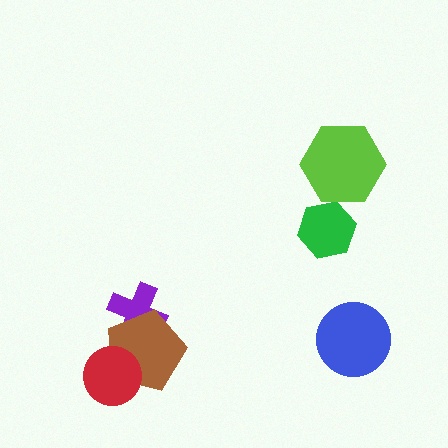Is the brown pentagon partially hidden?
Yes, it is partially covered by another shape.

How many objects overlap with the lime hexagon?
0 objects overlap with the lime hexagon.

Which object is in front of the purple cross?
The brown pentagon is in front of the purple cross.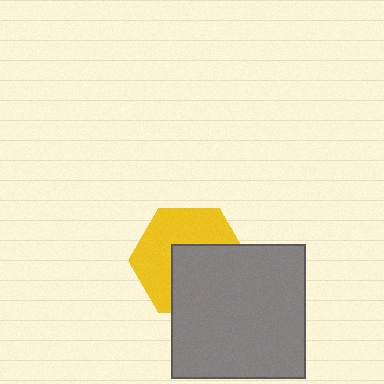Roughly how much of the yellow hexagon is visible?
About half of it is visible (roughly 52%).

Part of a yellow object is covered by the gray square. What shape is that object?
It is a hexagon.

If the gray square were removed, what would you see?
You would see the complete yellow hexagon.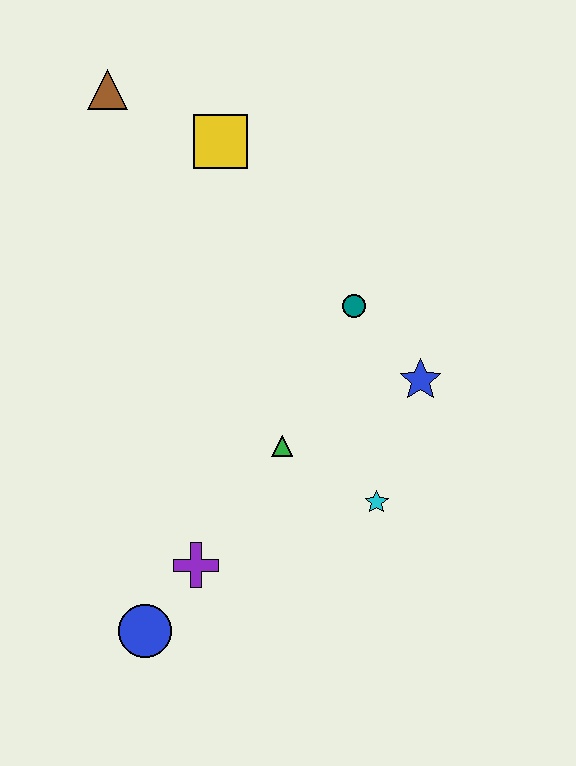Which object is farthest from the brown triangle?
The blue circle is farthest from the brown triangle.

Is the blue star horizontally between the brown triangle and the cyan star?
No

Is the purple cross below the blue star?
Yes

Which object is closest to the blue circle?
The purple cross is closest to the blue circle.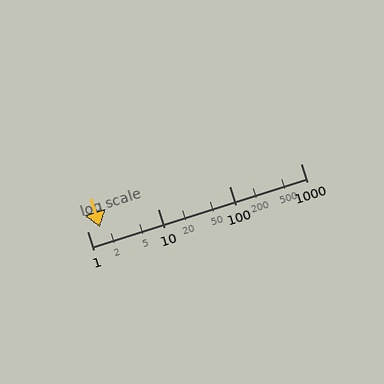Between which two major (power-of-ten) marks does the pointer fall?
The pointer is between 1 and 10.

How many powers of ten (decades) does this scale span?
The scale spans 3 decades, from 1 to 1000.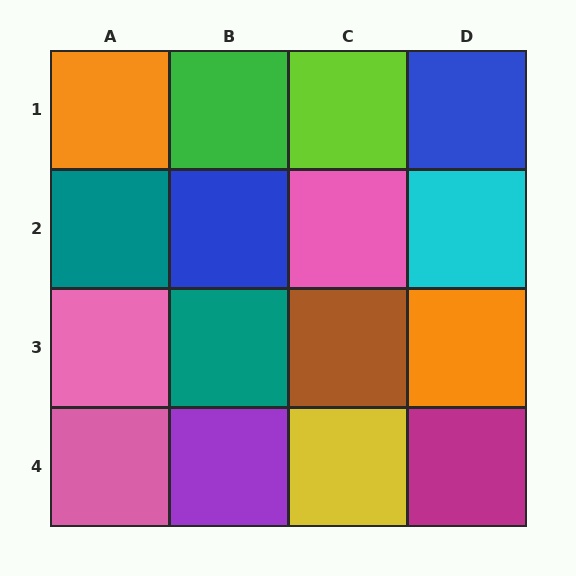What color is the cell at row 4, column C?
Yellow.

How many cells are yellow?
1 cell is yellow.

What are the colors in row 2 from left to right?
Teal, blue, pink, cyan.